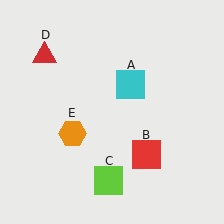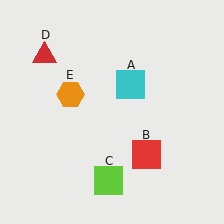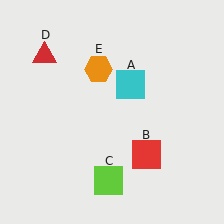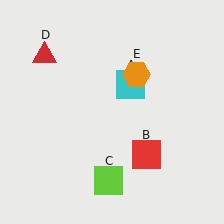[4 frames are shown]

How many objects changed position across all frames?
1 object changed position: orange hexagon (object E).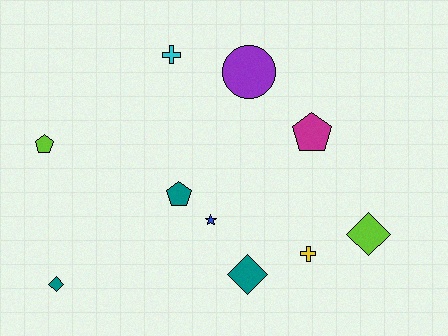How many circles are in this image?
There is 1 circle.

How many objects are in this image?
There are 10 objects.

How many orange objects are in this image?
There are no orange objects.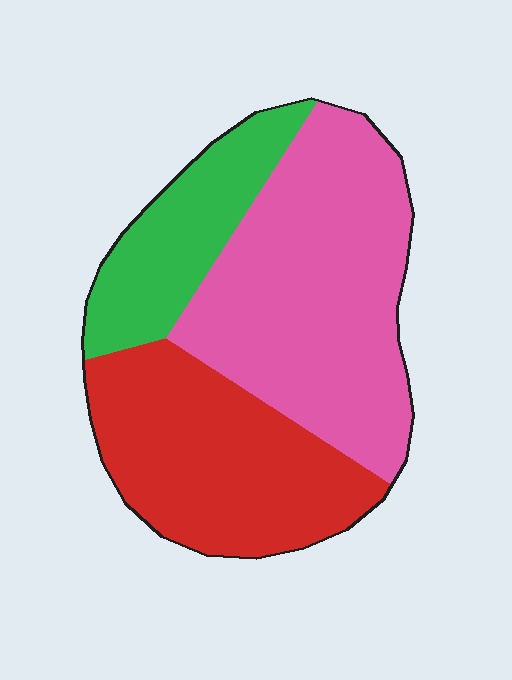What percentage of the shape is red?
Red covers roughly 35% of the shape.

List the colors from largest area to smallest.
From largest to smallest: pink, red, green.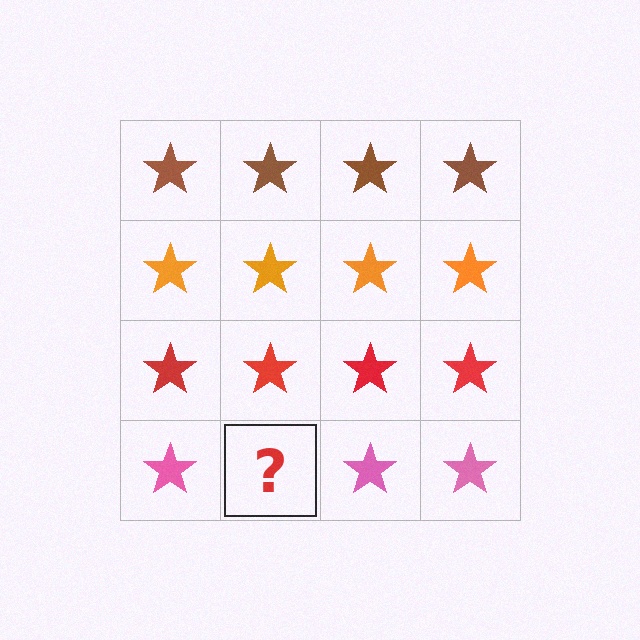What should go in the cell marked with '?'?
The missing cell should contain a pink star.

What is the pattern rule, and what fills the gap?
The rule is that each row has a consistent color. The gap should be filled with a pink star.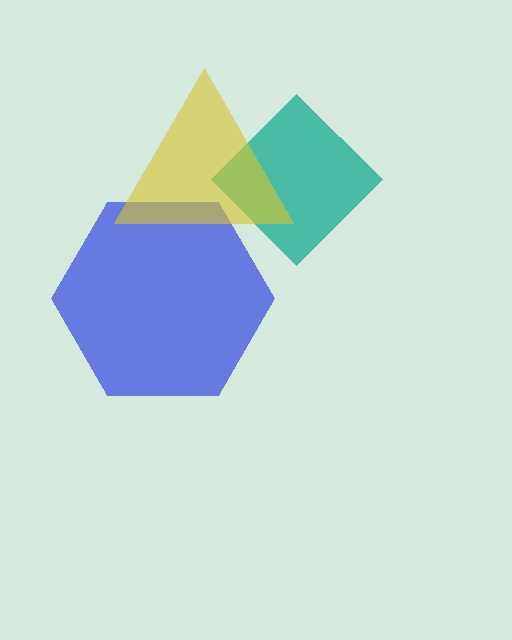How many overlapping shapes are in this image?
There are 3 overlapping shapes in the image.